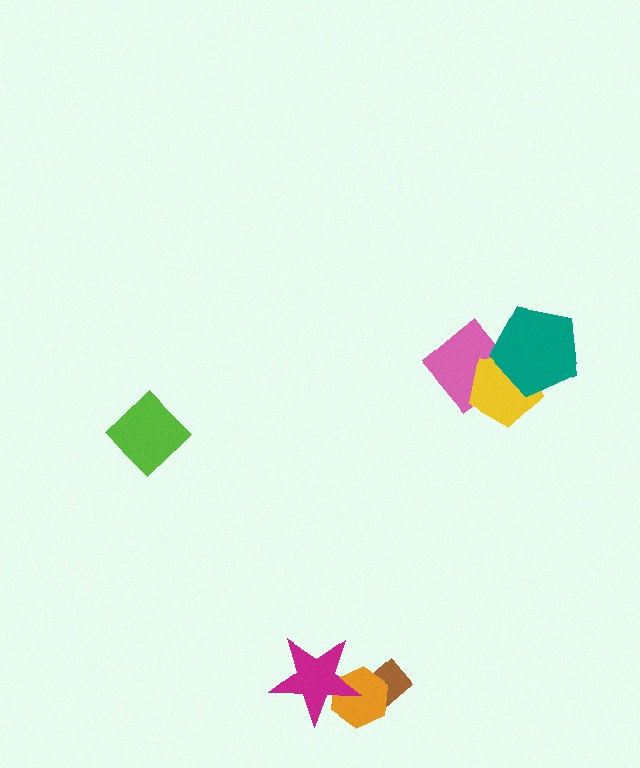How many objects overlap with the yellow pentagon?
2 objects overlap with the yellow pentagon.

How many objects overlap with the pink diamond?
2 objects overlap with the pink diamond.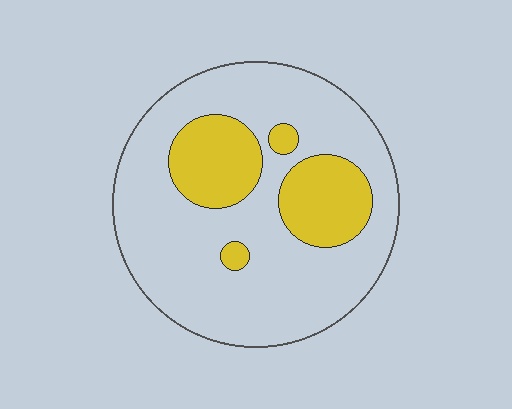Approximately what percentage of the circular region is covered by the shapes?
Approximately 25%.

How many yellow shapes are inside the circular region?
4.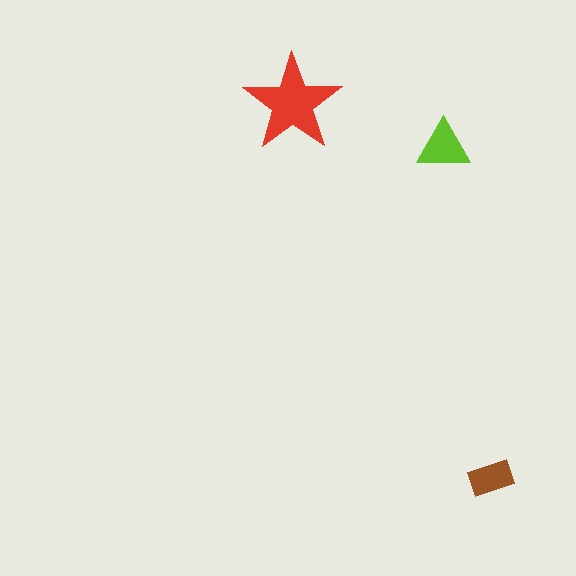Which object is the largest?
The red star.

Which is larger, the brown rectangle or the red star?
The red star.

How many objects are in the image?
There are 3 objects in the image.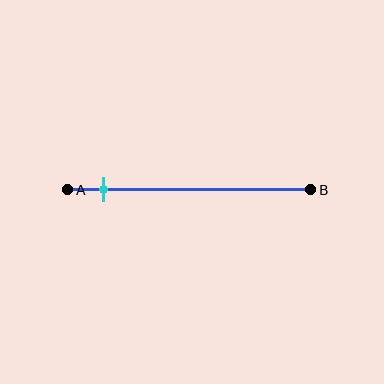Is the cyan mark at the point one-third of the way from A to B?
No, the mark is at about 15% from A, not at the 33% one-third point.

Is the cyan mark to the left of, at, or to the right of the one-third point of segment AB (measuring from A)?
The cyan mark is to the left of the one-third point of segment AB.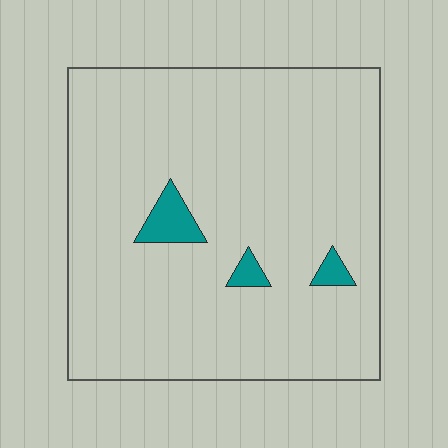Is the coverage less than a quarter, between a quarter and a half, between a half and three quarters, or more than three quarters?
Less than a quarter.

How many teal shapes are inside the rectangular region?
3.